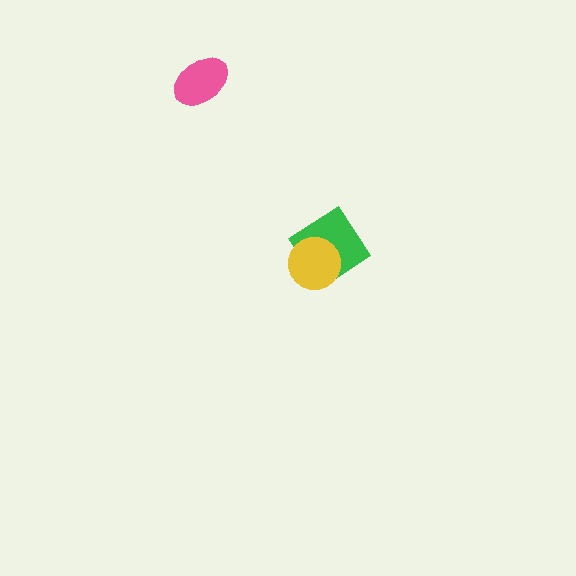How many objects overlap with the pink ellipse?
0 objects overlap with the pink ellipse.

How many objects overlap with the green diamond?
1 object overlaps with the green diamond.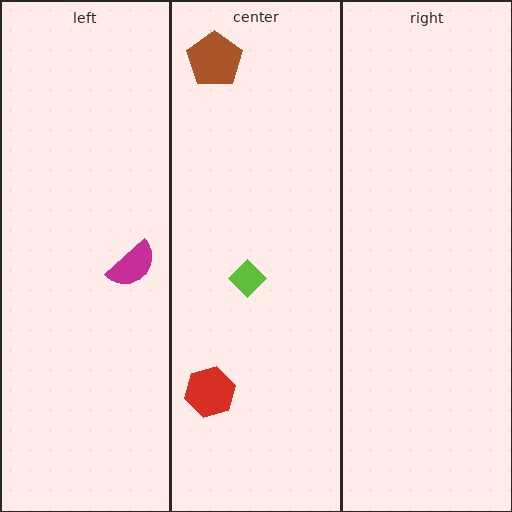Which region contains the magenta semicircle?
The left region.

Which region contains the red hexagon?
The center region.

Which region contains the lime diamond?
The center region.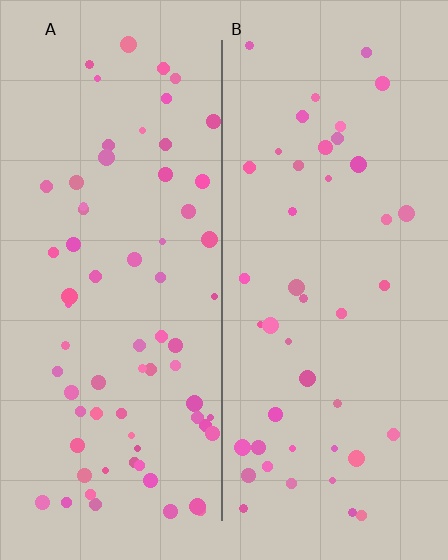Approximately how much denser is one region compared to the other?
Approximately 1.6× — region A over region B.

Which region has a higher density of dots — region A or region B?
A (the left).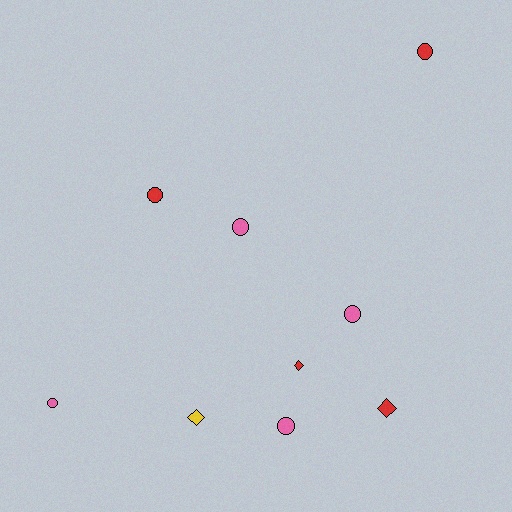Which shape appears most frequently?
Circle, with 6 objects.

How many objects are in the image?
There are 9 objects.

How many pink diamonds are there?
There are no pink diamonds.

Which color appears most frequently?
Red, with 4 objects.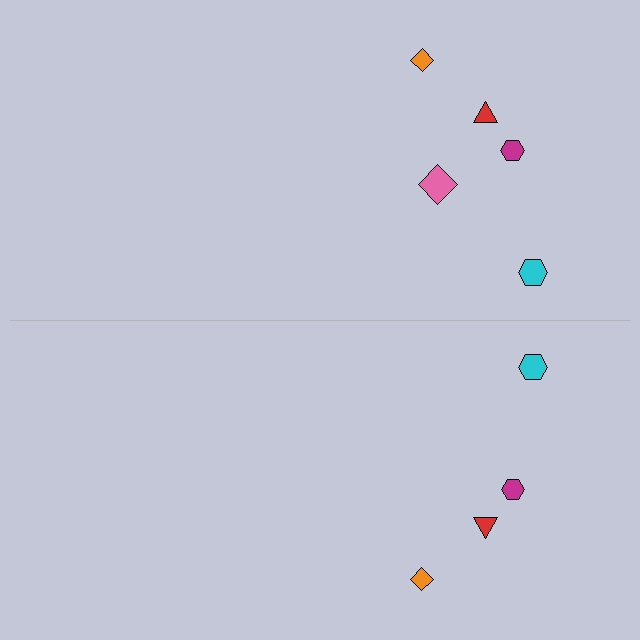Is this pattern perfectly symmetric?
No, the pattern is not perfectly symmetric. A pink diamond is missing from the bottom side.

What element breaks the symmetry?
A pink diamond is missing from the bottom side.